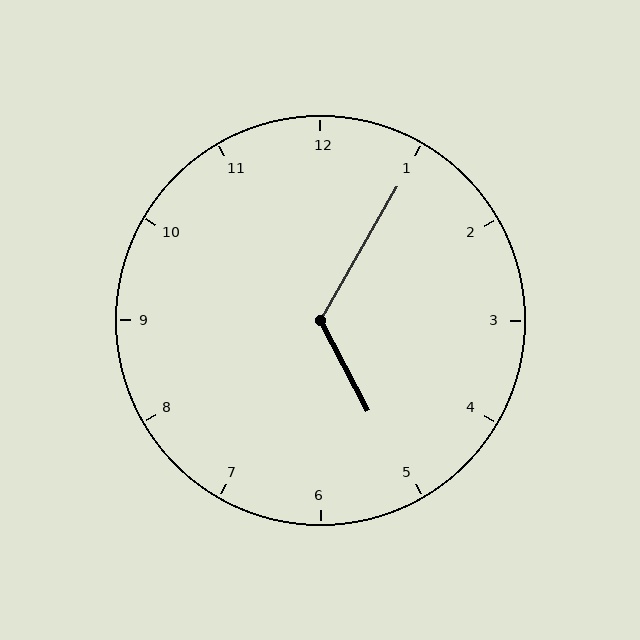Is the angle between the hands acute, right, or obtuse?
It is obtuse.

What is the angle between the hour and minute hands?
Approximately 122 degrees.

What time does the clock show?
5:05.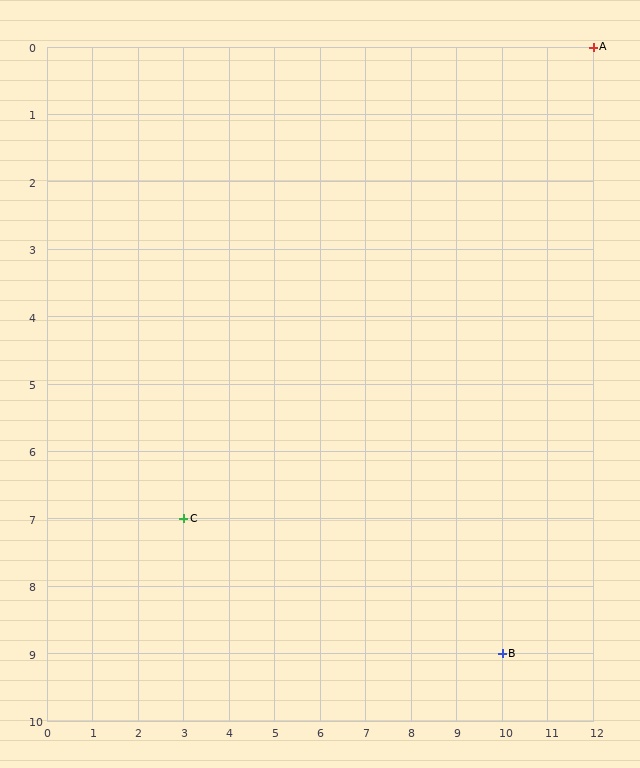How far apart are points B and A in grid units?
Points B and A are 2 columns and 9 rows apart (about 9.2 grid units diagonally).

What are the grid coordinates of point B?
Point B is at grid coordinates (10, 9).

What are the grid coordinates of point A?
Point A is at grid coordinates (12, 0).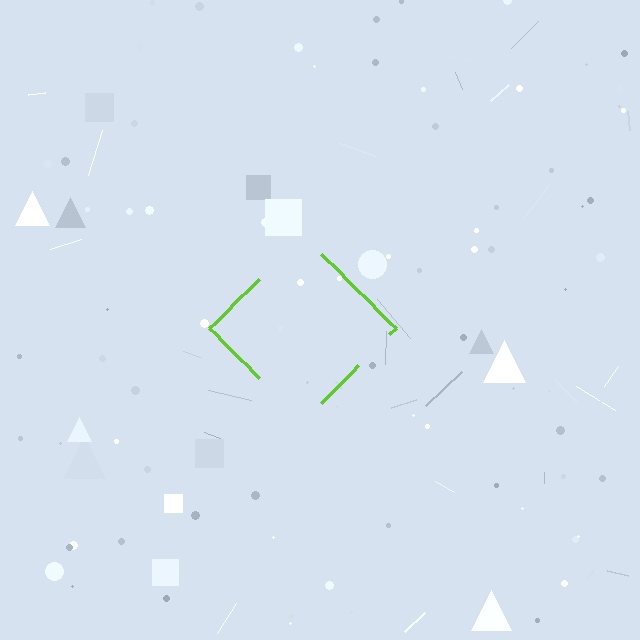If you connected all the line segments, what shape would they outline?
They would outline a diamond.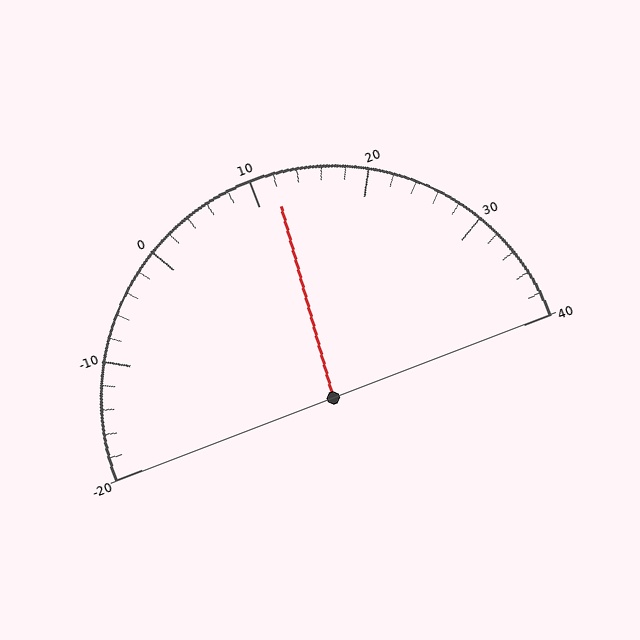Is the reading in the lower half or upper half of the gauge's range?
The reading is in the upper half of the range (-20 to 40).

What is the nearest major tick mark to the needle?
The nearest major tick mark is 10.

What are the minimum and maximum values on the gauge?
The gauge ranges from -20 to 40.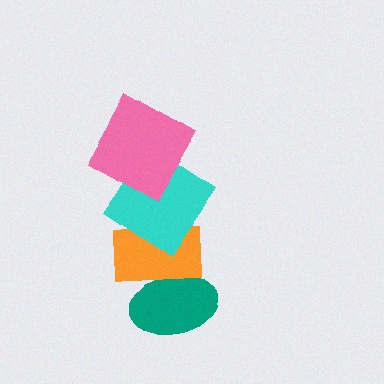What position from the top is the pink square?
The pink square is 1st from the top.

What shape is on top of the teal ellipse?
The orange rectangle is on top of the teal ellipse.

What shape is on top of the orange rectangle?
The cyan diamond is on top of the orange rectangle.